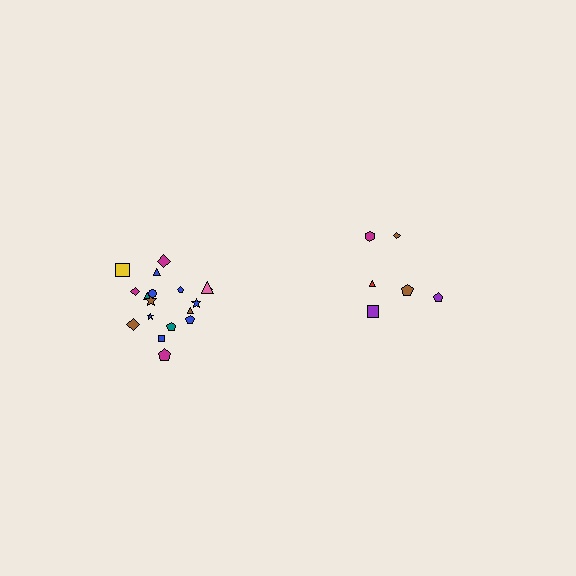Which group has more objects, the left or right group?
The left group.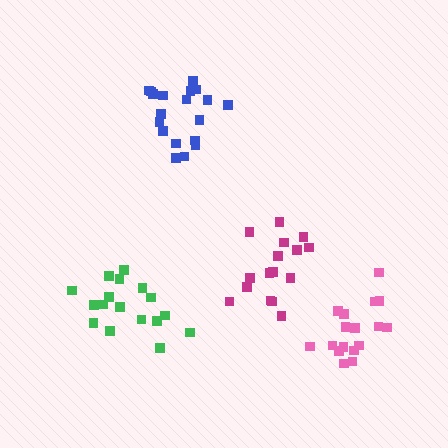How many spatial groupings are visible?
There are 4 spatial groupings.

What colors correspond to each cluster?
The clusters are colored: pink, green, blue, magenta.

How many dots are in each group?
Group 1: 17 dots, Group 2: 17 dots, Group 3: 20 dots, Group 4: 16 dots (70 total).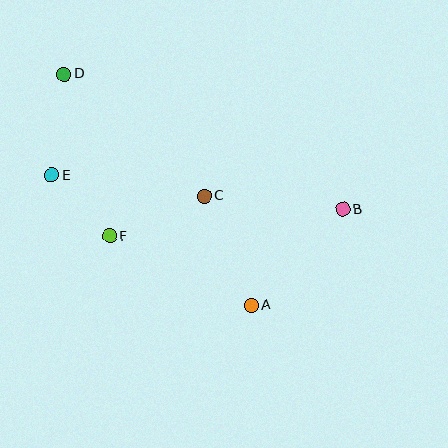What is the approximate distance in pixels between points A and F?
The distance between A and F is approximately 158 pixels.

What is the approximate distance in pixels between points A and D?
The distance between A and D is approximately 298 pixels.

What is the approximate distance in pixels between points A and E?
The distance between A and E is approximately 238 pixels.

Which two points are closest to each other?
Points E and F are closest to each other.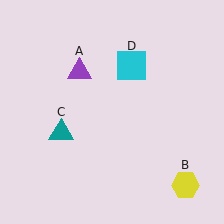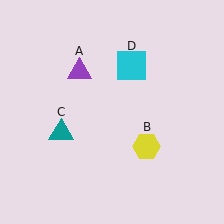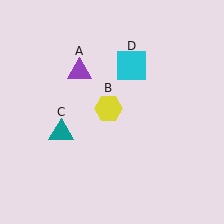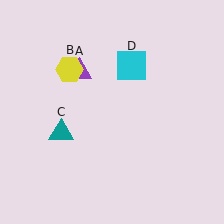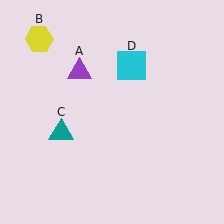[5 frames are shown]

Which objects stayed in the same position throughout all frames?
Purple triangle (object A) and teal triangle (object C) and cyan square (object D) remained stationary.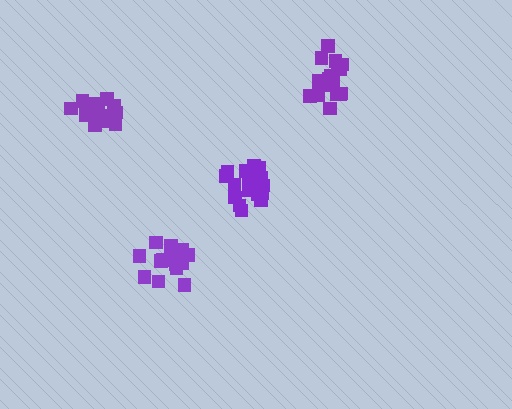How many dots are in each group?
Group 1: 14 dots, Group 2: 19 dots, Group 3: 20 dots, Group 4: 18 dots (71 total).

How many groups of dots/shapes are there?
There are 4 groups.